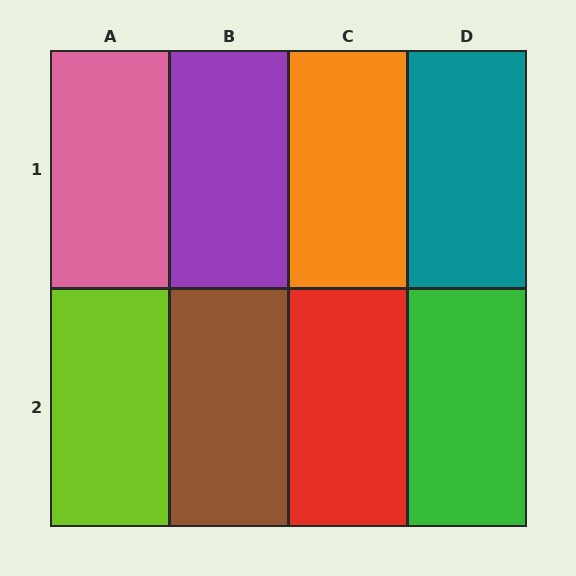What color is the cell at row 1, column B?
Purple.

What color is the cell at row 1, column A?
Pink.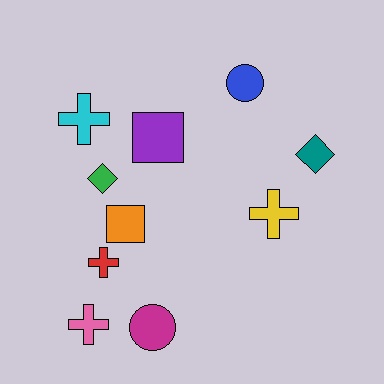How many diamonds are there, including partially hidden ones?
There are 2 diamonds.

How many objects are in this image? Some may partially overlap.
There are 10 objects.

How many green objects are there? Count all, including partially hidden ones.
There is 1 green object.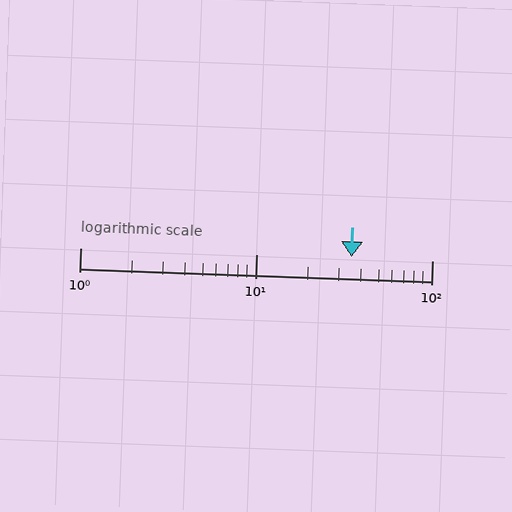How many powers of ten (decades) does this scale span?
The scale spans 2 decades, from 1 to 100.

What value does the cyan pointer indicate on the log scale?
The pointer indicates approximately 35.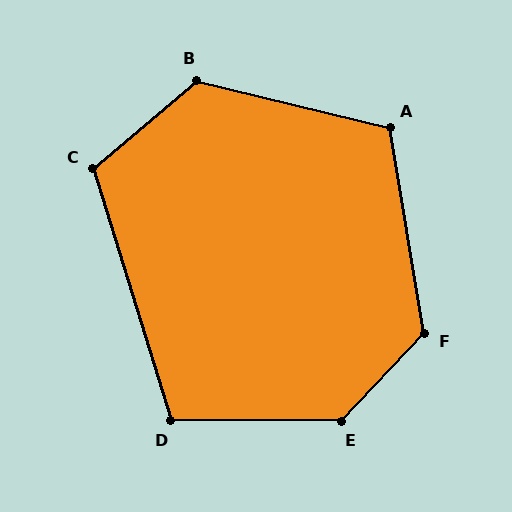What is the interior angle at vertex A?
Approximately 113 degrees (obtuse).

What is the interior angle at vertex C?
Approximately 113 degrees (obtuse).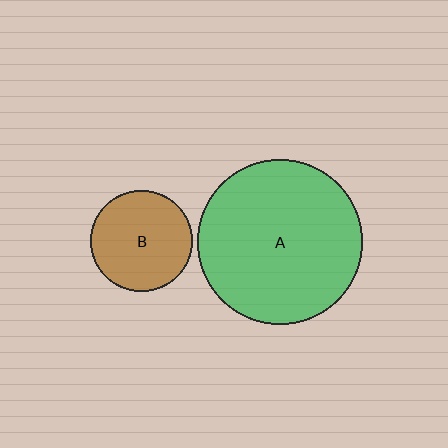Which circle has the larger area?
Circle A (green).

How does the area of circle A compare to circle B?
Approximately 2.6 times.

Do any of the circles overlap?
No, none of the circles overlap.